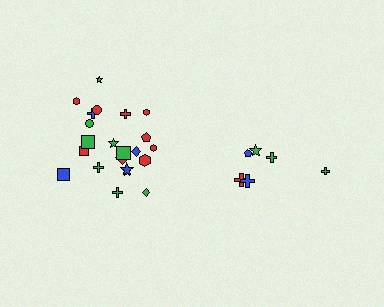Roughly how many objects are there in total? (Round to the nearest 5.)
Roughly 30 objects in total.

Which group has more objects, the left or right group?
The left group.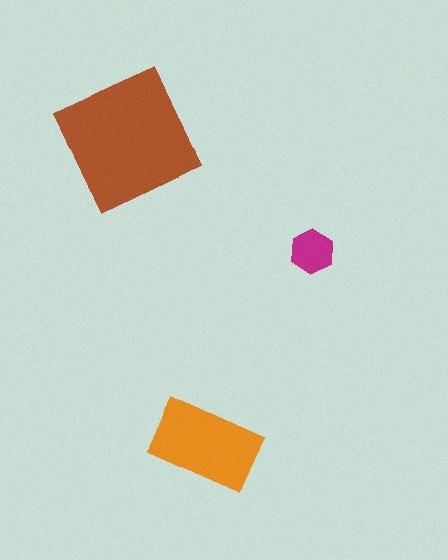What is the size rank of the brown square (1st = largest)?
1st.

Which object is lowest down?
The orange rectangle is bottommost.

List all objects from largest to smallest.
The brown square, the orange rectangle, the magenta hexagon.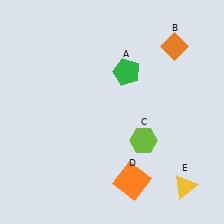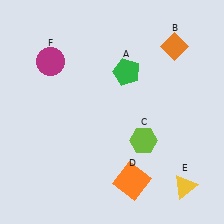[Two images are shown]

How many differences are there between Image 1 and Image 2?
There is 1 difference between the two images.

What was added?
A magenta circle (F) was added in Image 2.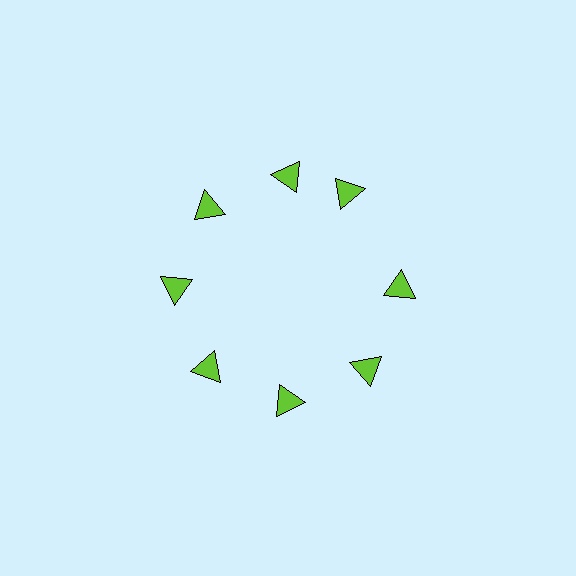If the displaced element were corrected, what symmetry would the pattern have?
It would have 8-fold rotational symmetry — the pattern would map onto itself every 45 degrees.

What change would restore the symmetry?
The symmetry would be restored by rotating it back into even spacing with its neighbors so that all 8 triangles sit at equal angles and equal distance from the center.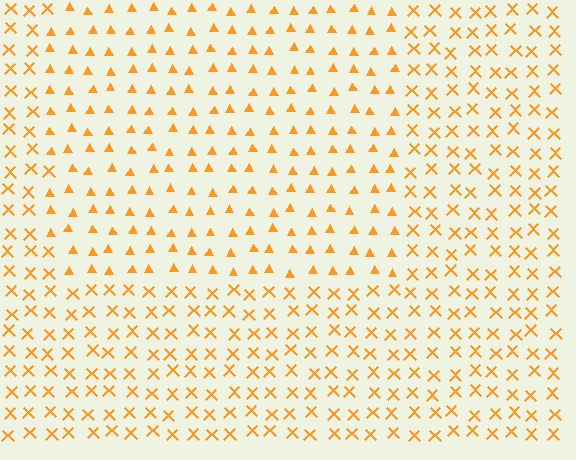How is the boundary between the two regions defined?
The boundary is defined by a change in element shape: triangles inside vs. X marks outside. All elements share the same color and spacing.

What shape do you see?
I see a rectangle.